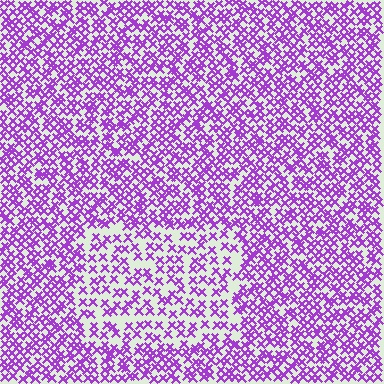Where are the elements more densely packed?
The elements are more densely packed outside the rectangle boundary.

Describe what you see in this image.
The image contains small purple elements arranged at two different densities. A rectangle-shaped region is visible where the elements are less densely packed than the surrounding area.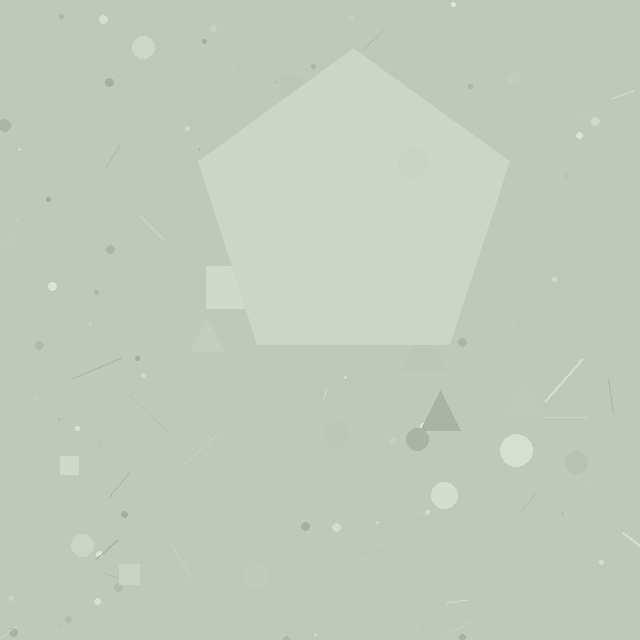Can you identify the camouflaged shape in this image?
The camouflaged shape is a pentagon.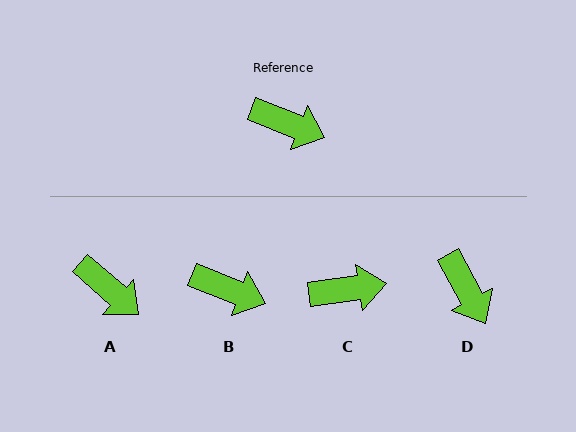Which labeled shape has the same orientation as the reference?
B.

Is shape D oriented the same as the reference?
No, it is off by about 41 degrees.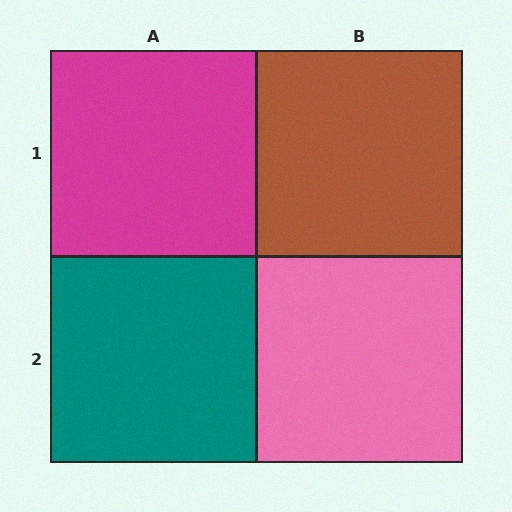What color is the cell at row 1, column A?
Magenta.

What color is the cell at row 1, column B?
Brown.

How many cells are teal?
1 cell is teal.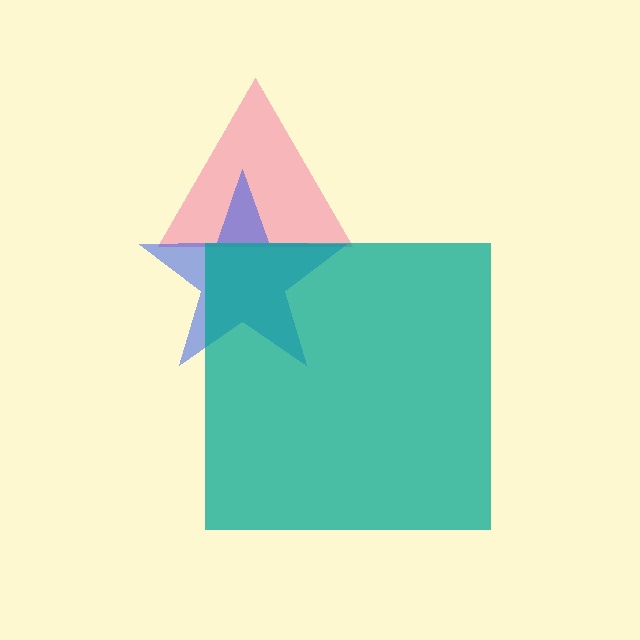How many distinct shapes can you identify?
There are 3 distinct shapes: a pink triangle, a blue star, a teal square.